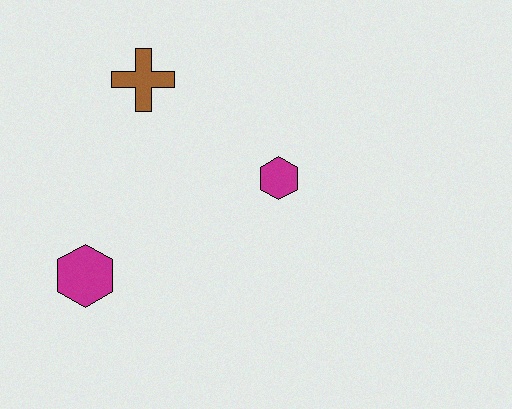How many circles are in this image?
There are no circles.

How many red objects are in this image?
There are no red objects.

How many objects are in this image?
There are 3 objects.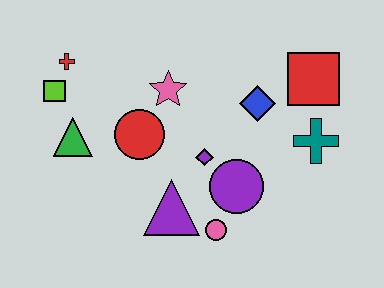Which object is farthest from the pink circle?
The red cross is farthest from the pink circle.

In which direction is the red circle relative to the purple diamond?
The red circle is to the left of the purple diamond.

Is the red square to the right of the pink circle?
Yes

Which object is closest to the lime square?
The red cross is closest to the lime square.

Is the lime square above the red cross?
No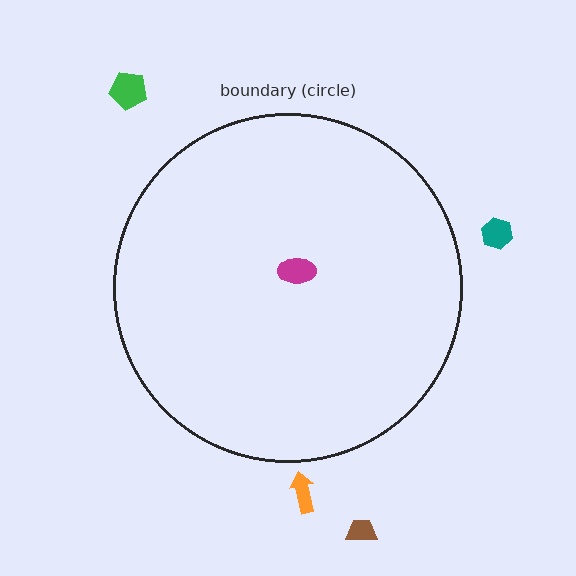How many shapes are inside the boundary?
1 inside, 4 outside.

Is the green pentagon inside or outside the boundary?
Outside.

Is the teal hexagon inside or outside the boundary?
Outside.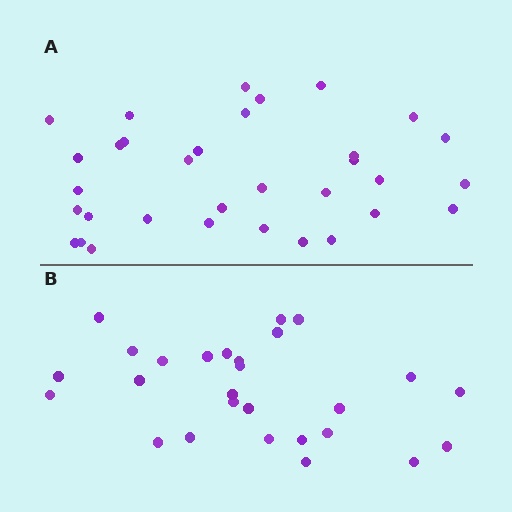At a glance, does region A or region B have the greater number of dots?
Region A (the top region) has more dots.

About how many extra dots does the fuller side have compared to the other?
Region A has about 6 more dots than region B.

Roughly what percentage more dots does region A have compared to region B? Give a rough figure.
About 20% more.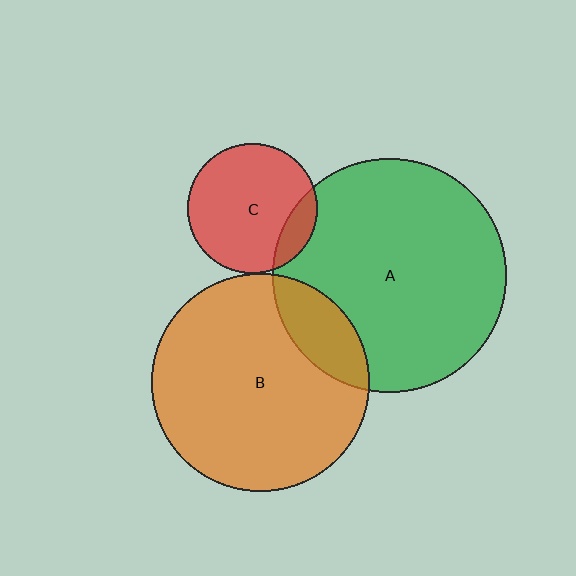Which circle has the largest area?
Circle A (green).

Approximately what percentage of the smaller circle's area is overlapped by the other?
Approximately 15%.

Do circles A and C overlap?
Yes.